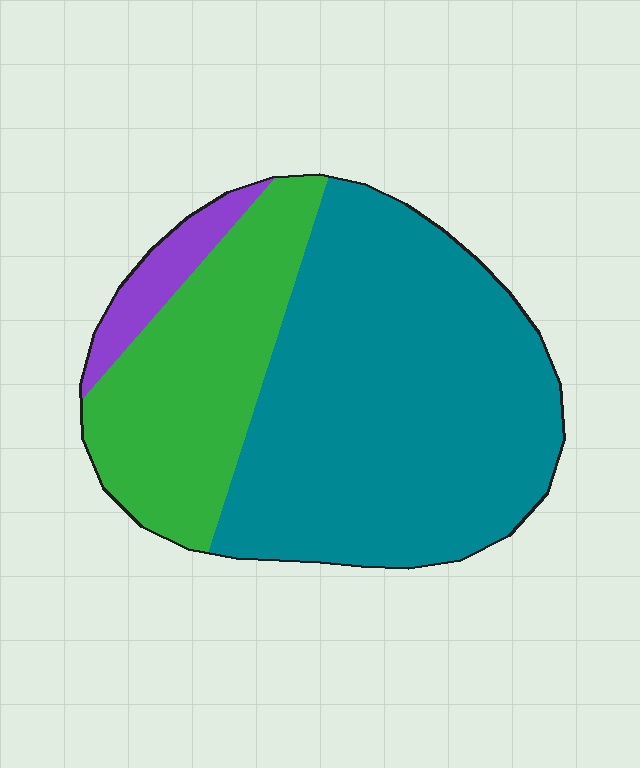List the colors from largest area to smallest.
From largest to smallest: teal, green, purple.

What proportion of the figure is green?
Green covers roughly 30% of the figure.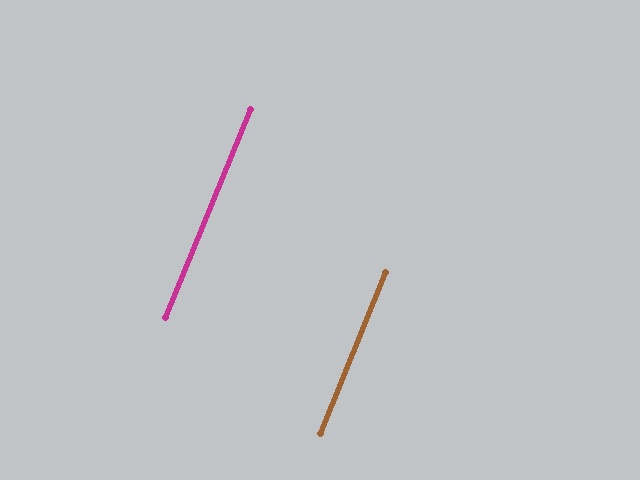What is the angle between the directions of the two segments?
Approximately 0 degrees.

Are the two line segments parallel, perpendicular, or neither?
Parallel — their directions differ by only 0.1°.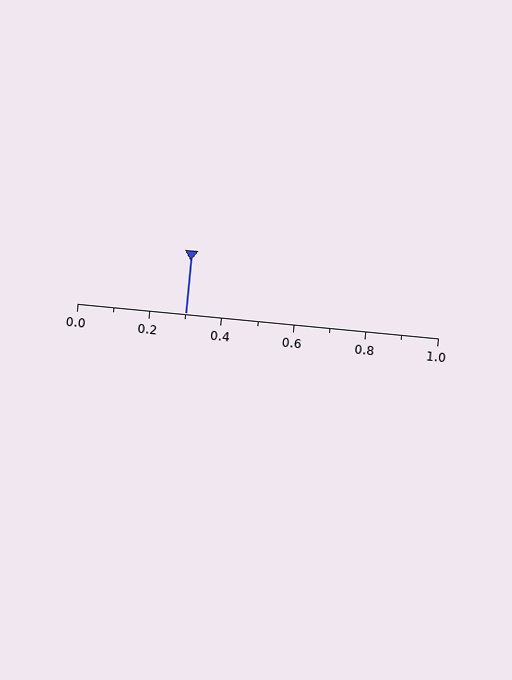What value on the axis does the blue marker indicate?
The marker indicates approximately 0.3.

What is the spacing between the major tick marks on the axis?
The major ticks are spaced 0.2 apart.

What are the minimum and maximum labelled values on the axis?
The axis runs from 0.0 to 1.0.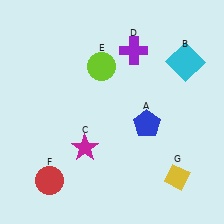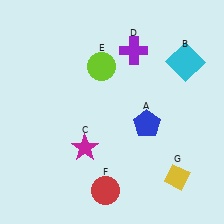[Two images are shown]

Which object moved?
The red circle (F) moved right.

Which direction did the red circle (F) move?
The red circle (F) moved right.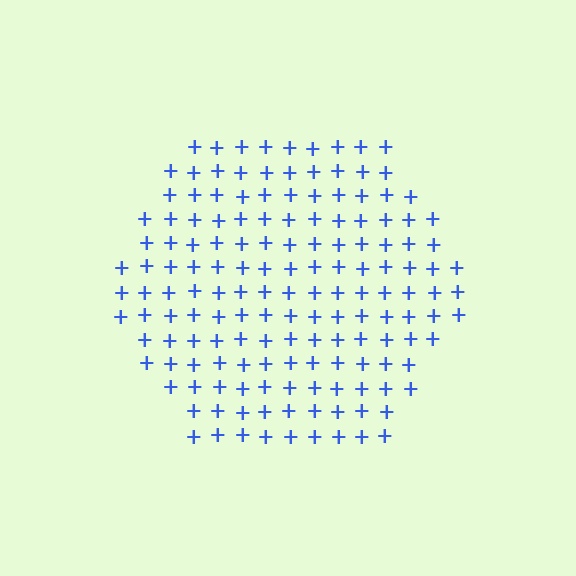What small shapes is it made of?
It is made of small plus signs.